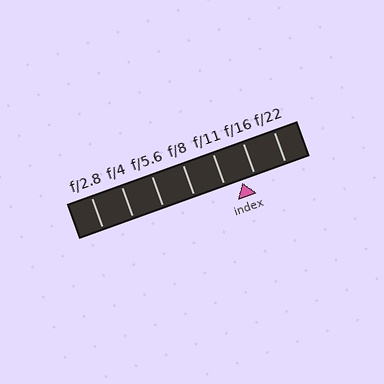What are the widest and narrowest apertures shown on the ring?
The widest aperture shown is f/2.8 and the narrowest is f/22.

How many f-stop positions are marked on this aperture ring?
There are 7 f-stop positions marked.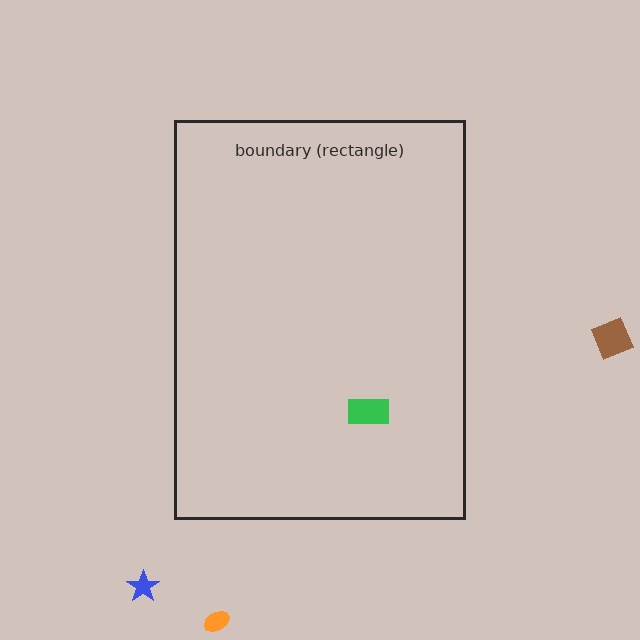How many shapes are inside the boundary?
1 inside, 3 outside.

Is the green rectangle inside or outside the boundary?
Inside.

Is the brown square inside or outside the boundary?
Outside.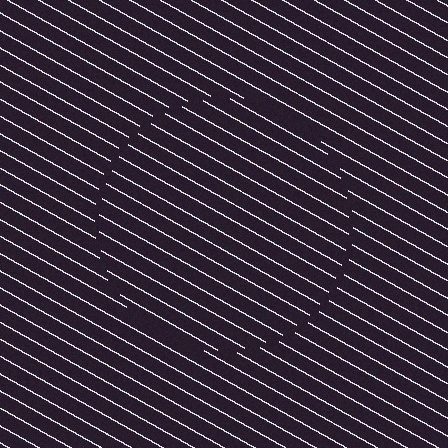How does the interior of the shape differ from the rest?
The interior of the shape contains the same grating, shifted by half a period — the contour is defined by the phase discontinuity where line-ends from the inner and outer gratings abut.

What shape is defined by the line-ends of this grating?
An illusory circle. The interior of the shape contains the same grating, shifted by half a period — the contour is defined by the phase discontinuity where line-ends from the inner and outer gratings abut.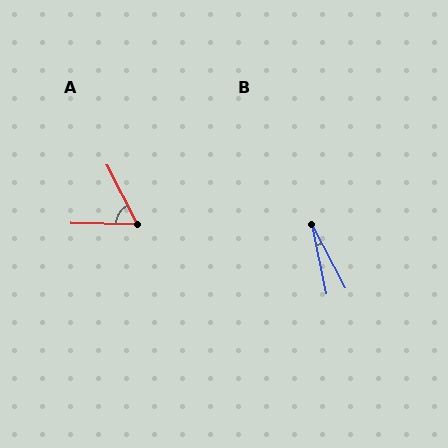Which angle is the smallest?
B, at approximately 16 degrees.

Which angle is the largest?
A, at approximately 62 degrees.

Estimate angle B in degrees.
Approximately 16 degrees.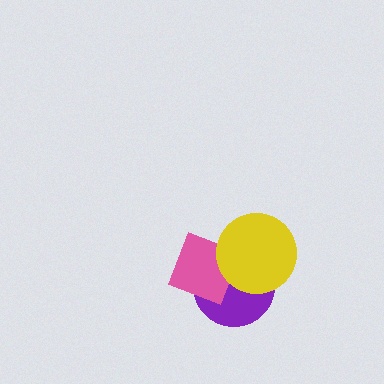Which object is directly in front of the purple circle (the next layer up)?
The pink diamond is directly in front of the purple circle.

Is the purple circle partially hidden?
Yes, it is partially covered by another shape.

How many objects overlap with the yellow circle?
2 objects overlap with the yellow circle.